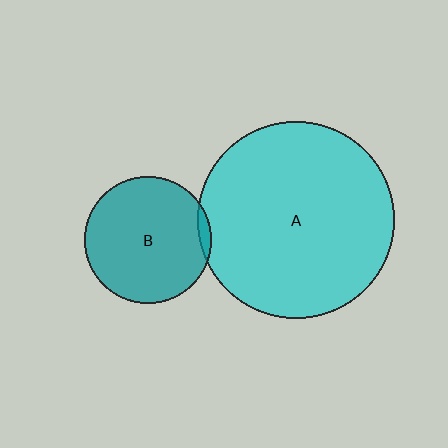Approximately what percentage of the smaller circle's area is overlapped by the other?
Approximately 5%.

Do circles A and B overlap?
Yes.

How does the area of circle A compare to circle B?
Approximately 2.4 times.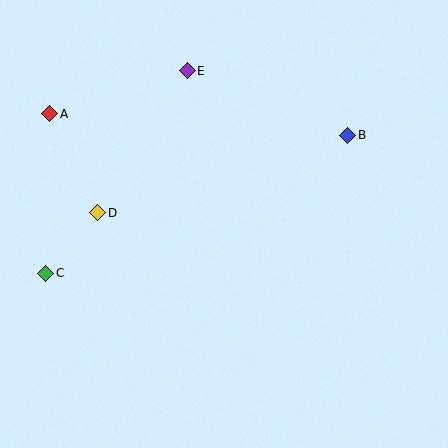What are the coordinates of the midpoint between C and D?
The midpoint between C and D is at (72, 243).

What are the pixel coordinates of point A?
Point A is at (50, 114).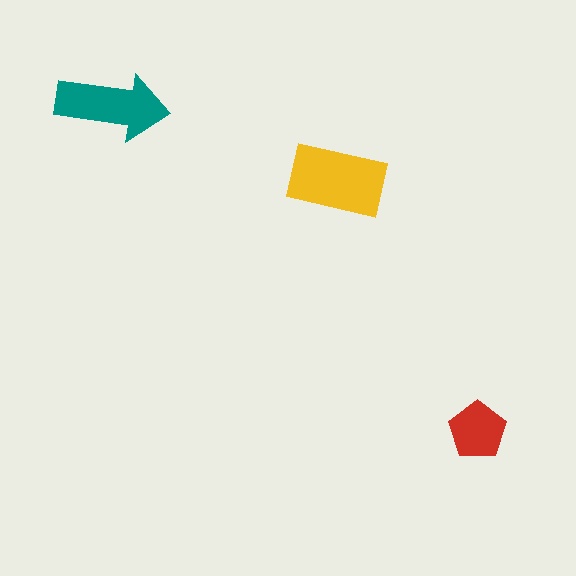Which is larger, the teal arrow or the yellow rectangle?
The yellow rectangle.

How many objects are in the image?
There are 3 objects in the image.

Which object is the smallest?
The red pentagon.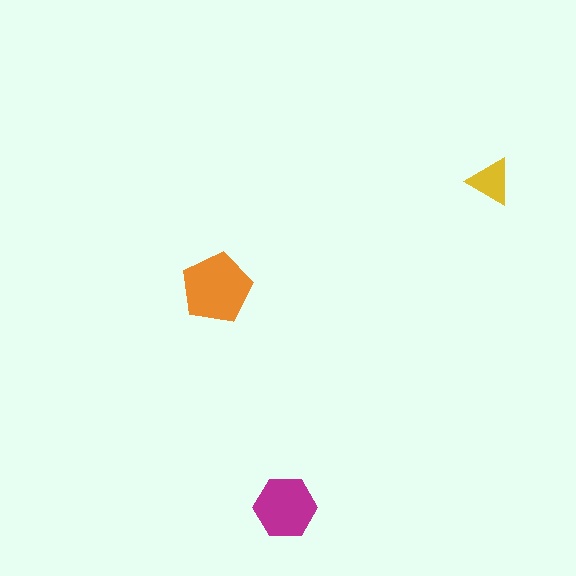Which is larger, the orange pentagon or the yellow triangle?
The orange pentagon.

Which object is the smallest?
The yellow triangle.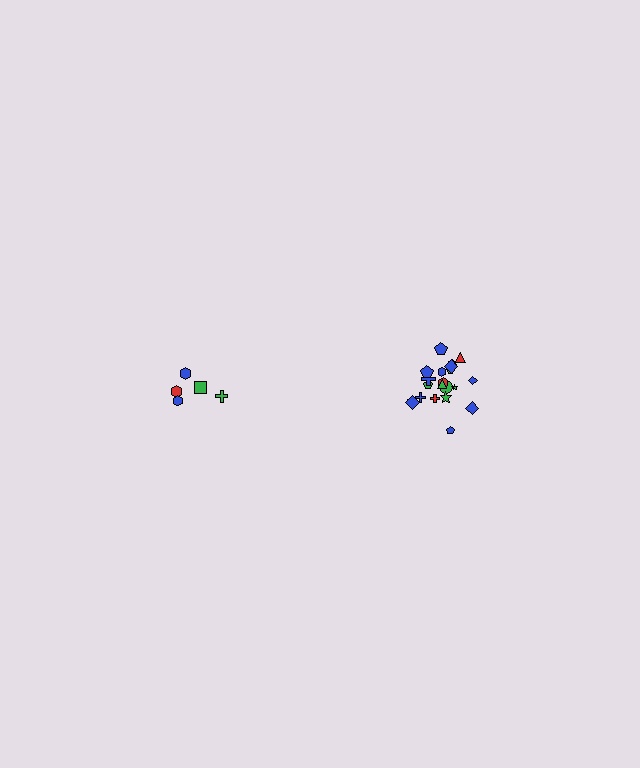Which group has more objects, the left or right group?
The right group.